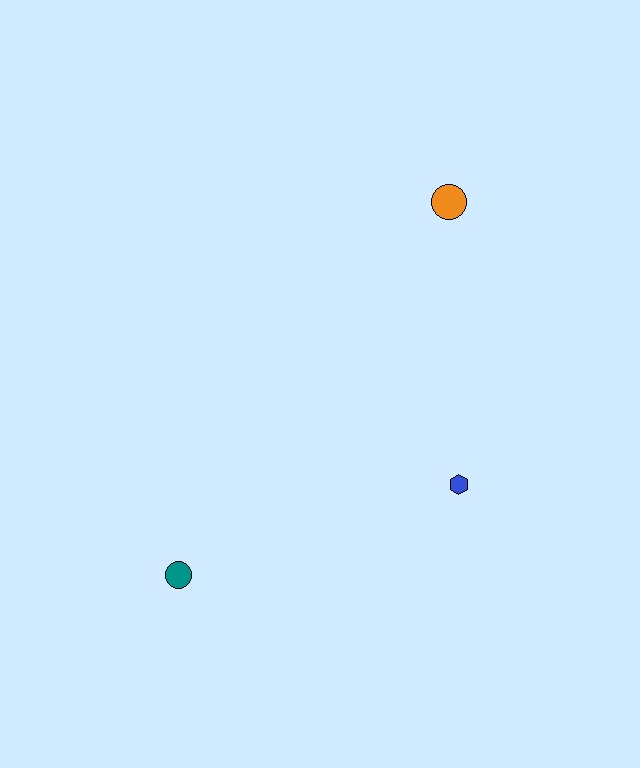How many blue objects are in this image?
There is 1 blue object.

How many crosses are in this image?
There are no crosses.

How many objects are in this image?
There are 3 objects.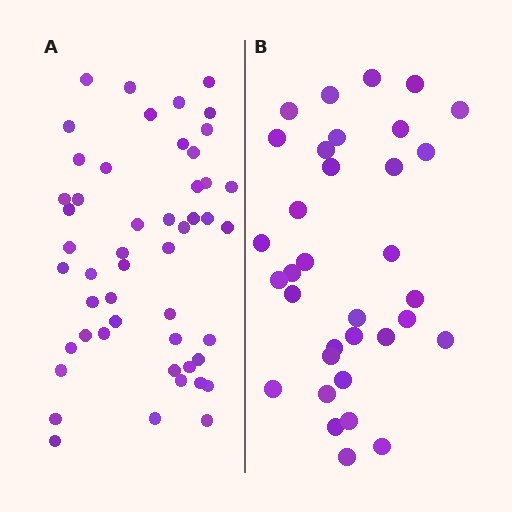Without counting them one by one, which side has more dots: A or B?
Region A (the left region) has more dots.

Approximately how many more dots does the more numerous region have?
Region A has approximately 15 more dots than region B.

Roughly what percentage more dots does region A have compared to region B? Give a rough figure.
About 45% more.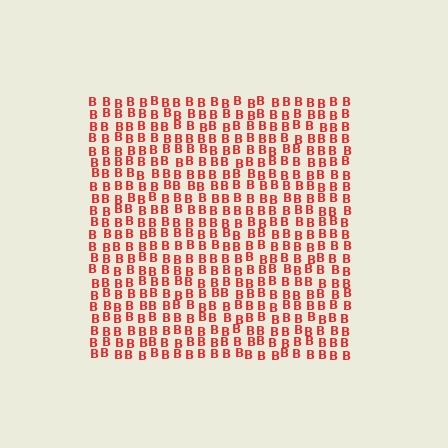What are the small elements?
The small elements are letter B's.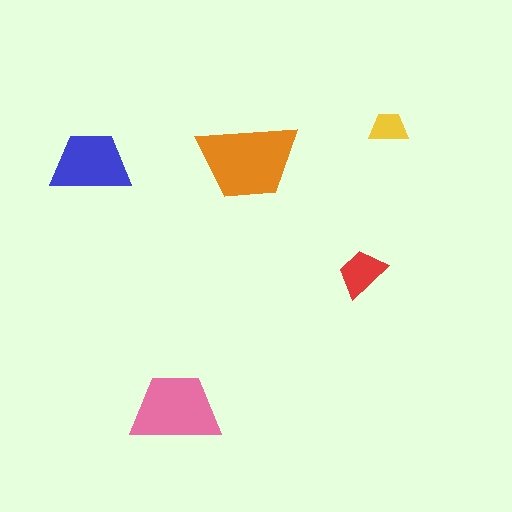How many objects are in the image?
There are 5 objects in the image.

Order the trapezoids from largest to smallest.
the orange one, the pink one, the blue one, the red one, the yellow one.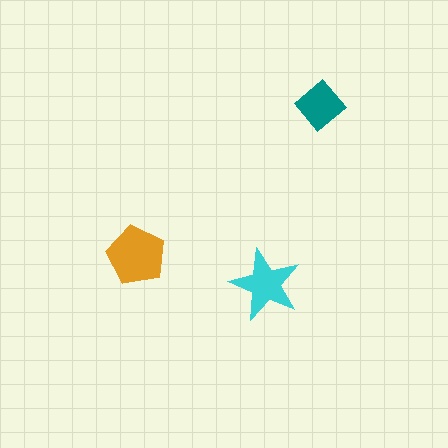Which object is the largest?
The orange pentagon.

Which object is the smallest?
The teal diamond.